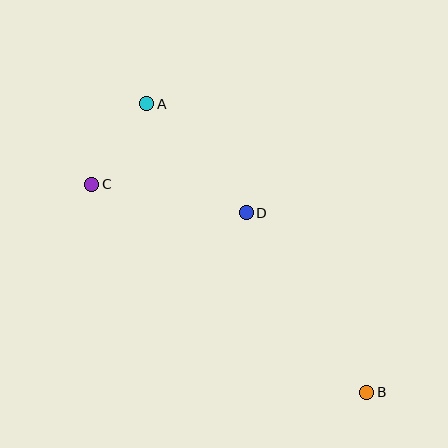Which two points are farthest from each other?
Points A and B are farthest from each other.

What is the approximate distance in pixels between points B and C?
The distance between B and C is approximately 345 pixels.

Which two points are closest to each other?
Points A and C are closest to each other.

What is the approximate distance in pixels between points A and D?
The distance between A and D is approximately 148 pixels.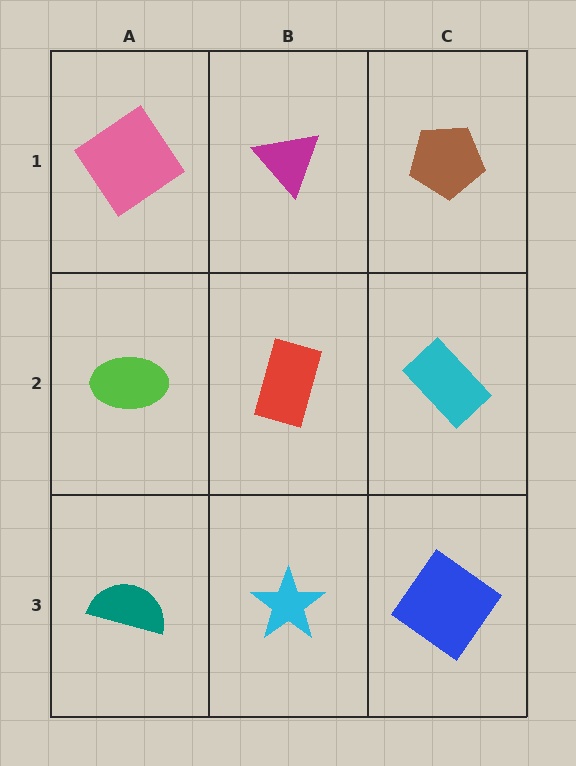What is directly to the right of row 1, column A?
A magenta triangle.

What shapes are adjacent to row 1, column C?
A cyan rectangle (row 2, column C), a magenta triangle (row 1, column B).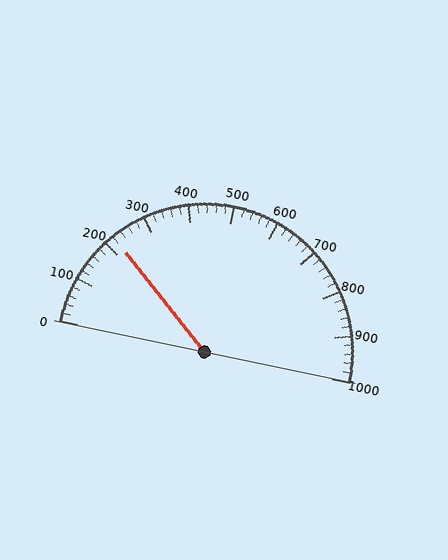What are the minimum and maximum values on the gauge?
The gauge ranges from 0 to 1000.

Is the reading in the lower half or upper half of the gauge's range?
The reading is in the lower half of the range (0 to 1000).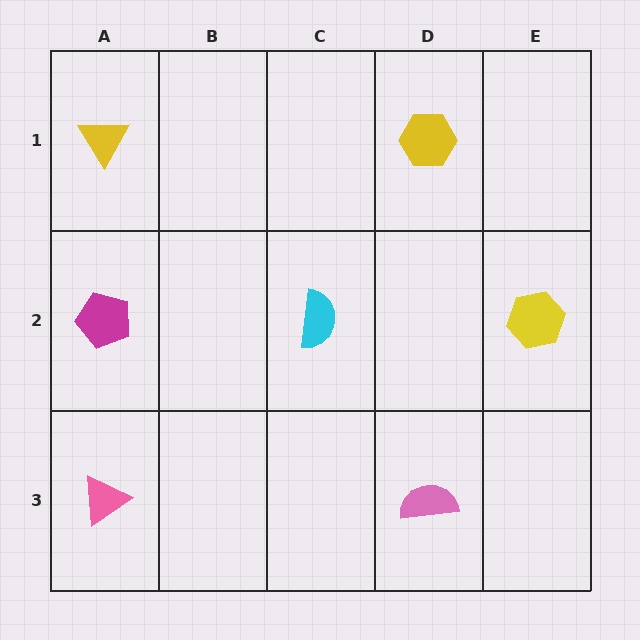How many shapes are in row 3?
2 shapes.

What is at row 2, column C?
A cyan semicircle.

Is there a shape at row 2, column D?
No, that cell is empty.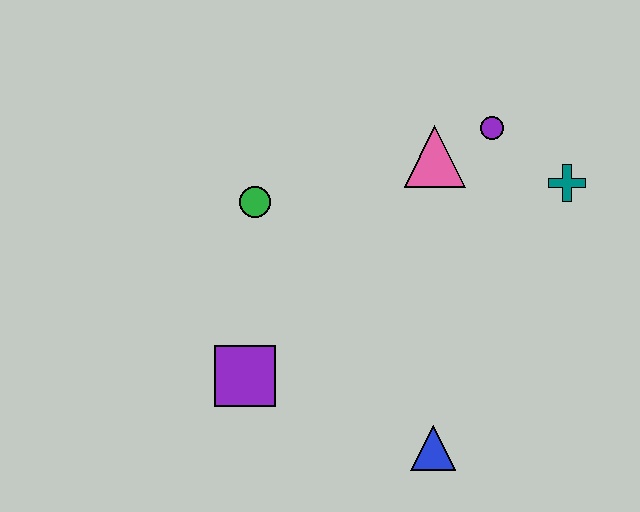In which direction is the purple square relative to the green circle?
The purple square is below the green circle.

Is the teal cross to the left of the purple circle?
No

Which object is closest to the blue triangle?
The purple square is closest to the blue triangle.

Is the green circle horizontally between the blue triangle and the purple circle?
No